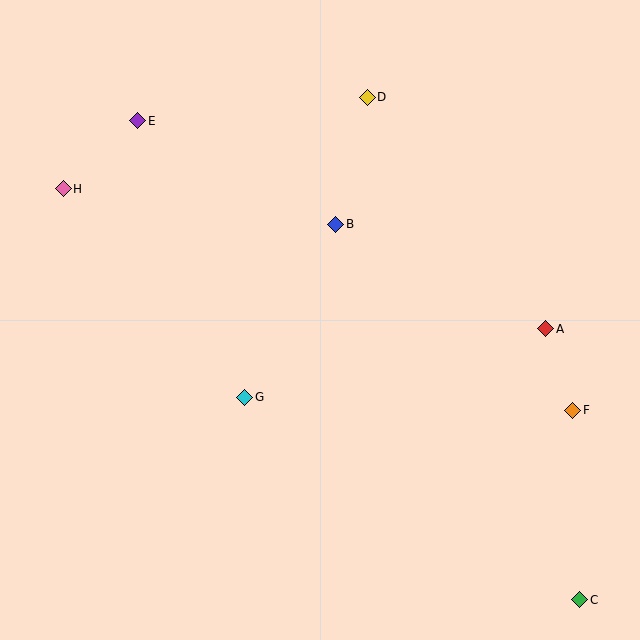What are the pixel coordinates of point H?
Point H is at (63, 189).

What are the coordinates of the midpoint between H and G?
The midpoint between H and G is at (154, 293).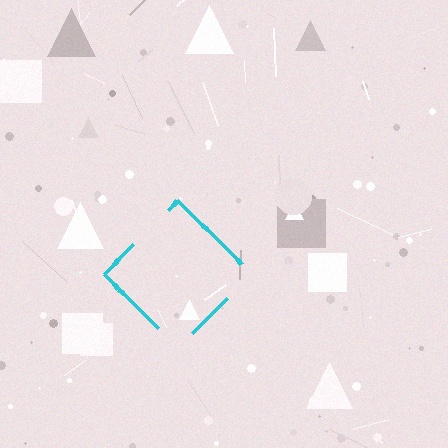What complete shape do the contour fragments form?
The contour fragments form a diamond.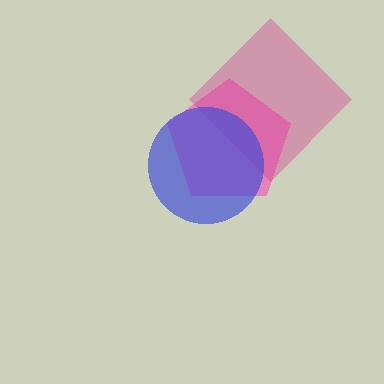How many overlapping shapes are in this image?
There are 3 overlapping shapes in the image.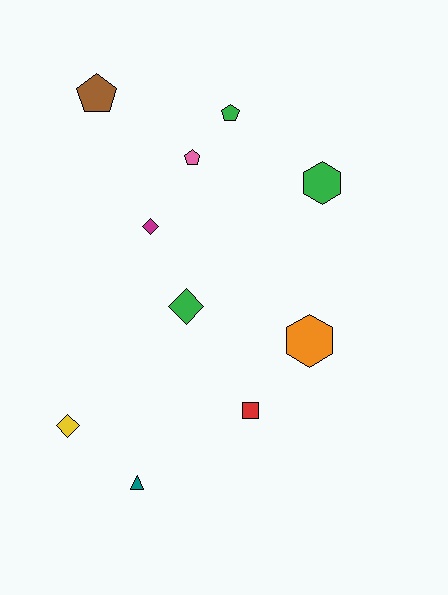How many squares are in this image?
There is 1 square.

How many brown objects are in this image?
There is 1 brown object.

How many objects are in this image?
There are 10 objects.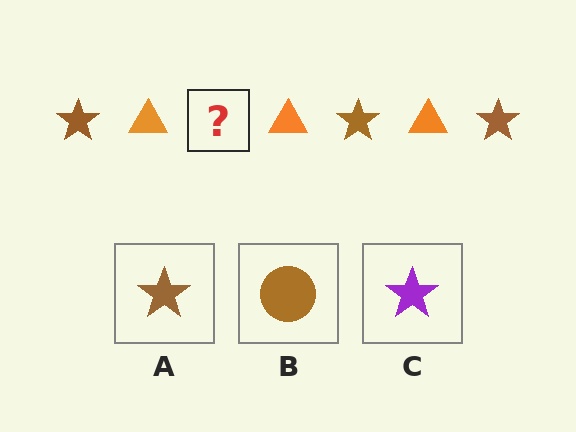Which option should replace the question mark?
Option A.